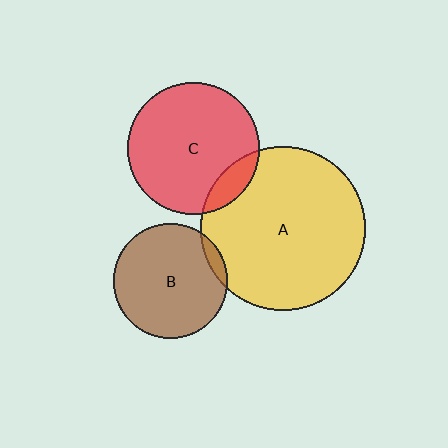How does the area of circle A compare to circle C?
Approximately 1.6 times.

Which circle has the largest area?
Circle A (yellow).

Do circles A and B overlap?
Yes.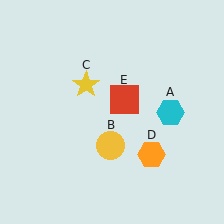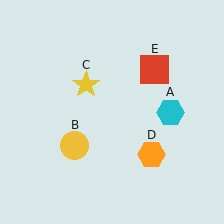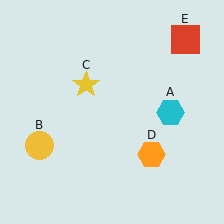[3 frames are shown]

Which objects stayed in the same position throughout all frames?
Cyan hexagon (object A) and yellow star (object C) and orange hexagon (object D) remained stationary.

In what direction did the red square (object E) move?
The red square (object E) moved up and to the right.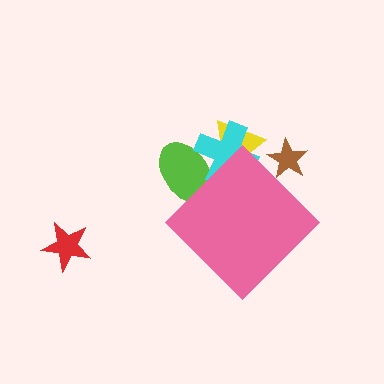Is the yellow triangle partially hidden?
Yes, the yellow triangle is partially hidden behind the pink diamond.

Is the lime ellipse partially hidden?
Yes, the lime ellipse is partially hidden behind the pink diamond.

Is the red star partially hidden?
No, the red star is fully visible.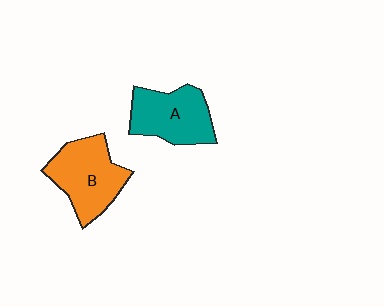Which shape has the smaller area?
Shape A (teal).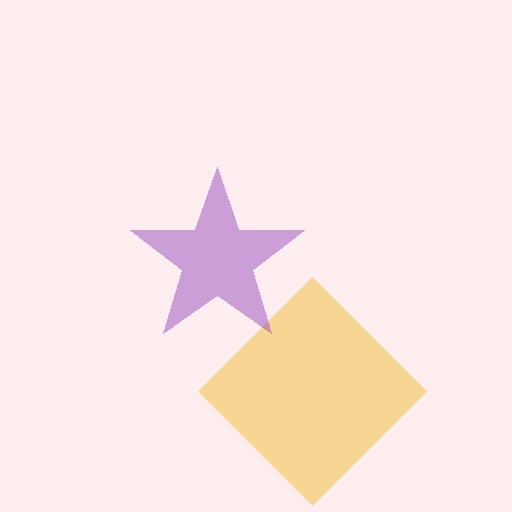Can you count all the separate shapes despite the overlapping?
Yes, there are 2 separate shapes.